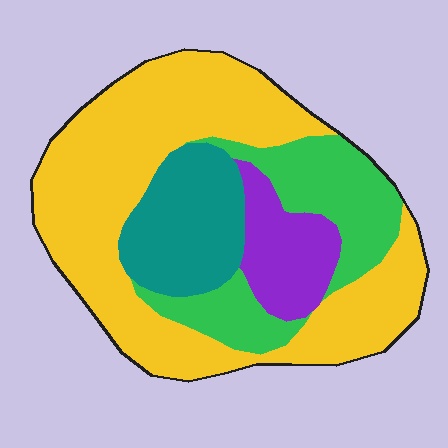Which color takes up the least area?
Purple, at roughly 10%.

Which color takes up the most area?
Yellow, at roughly 55%.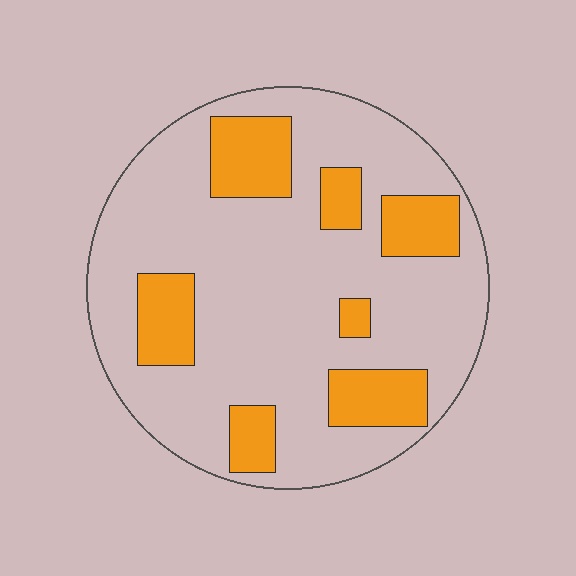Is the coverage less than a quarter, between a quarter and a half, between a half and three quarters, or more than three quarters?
Less than a quarter.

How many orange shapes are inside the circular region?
7.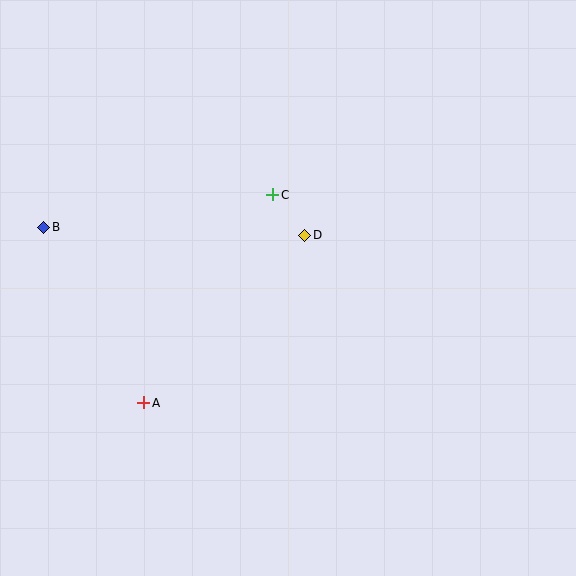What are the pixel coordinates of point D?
Point D is at (305, 235).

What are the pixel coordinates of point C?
Point C is at (273, 195).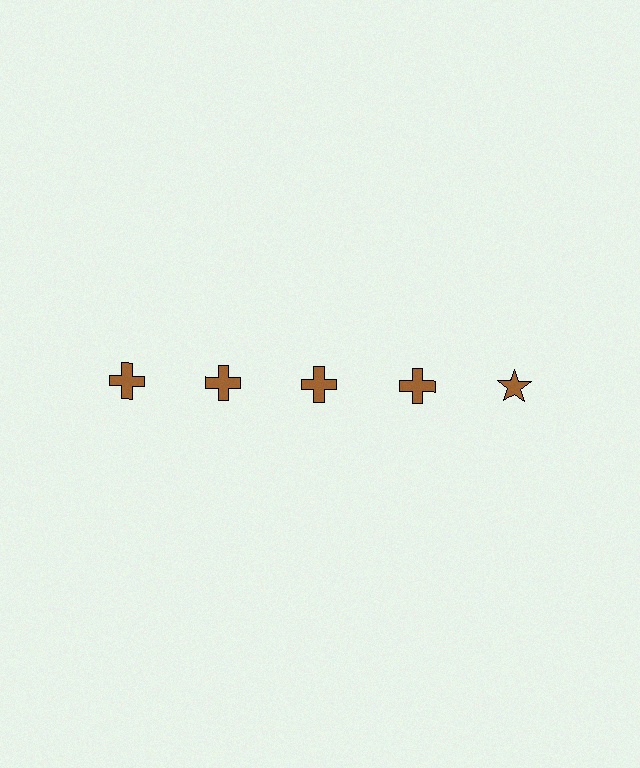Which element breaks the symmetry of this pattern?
The brown star in the top row, rightmost column breaks the symmetry. All other shapes are brown crosses.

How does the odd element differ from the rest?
It has a different shape: star instead of cross.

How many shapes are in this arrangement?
There are 5 shapes arranged in a grid pattern.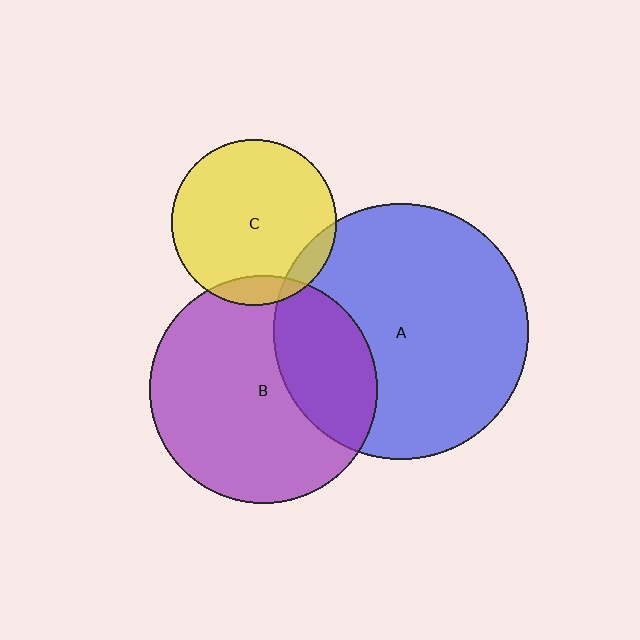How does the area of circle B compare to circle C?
Approximately 1.9 times.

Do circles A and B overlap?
Yes.